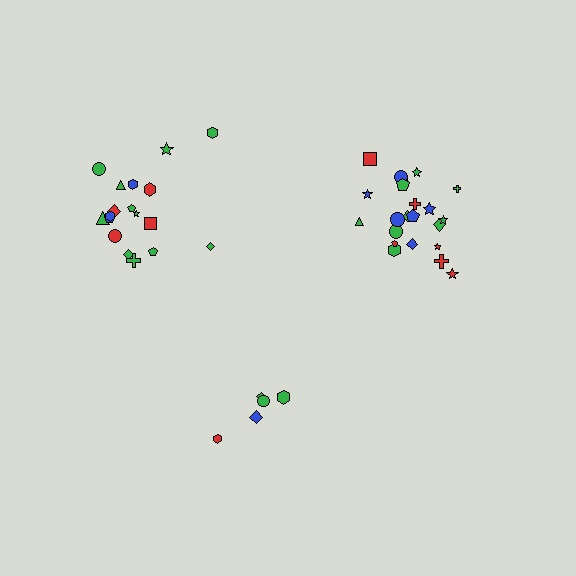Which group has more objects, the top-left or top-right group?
The top-right group.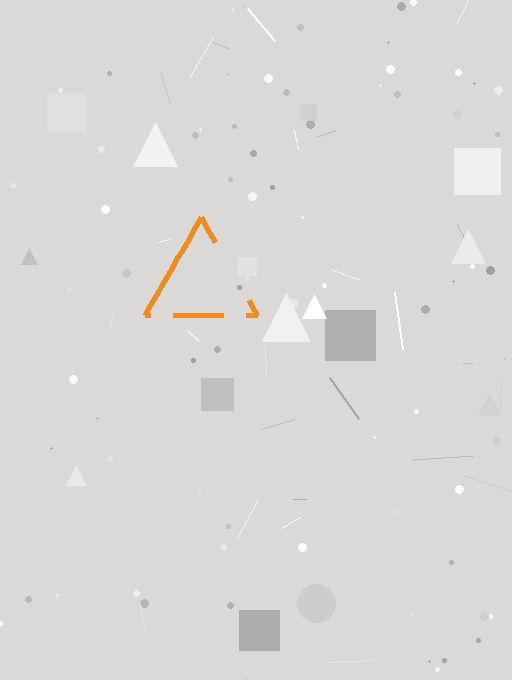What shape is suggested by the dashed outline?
The dashed outline suggests a triangle.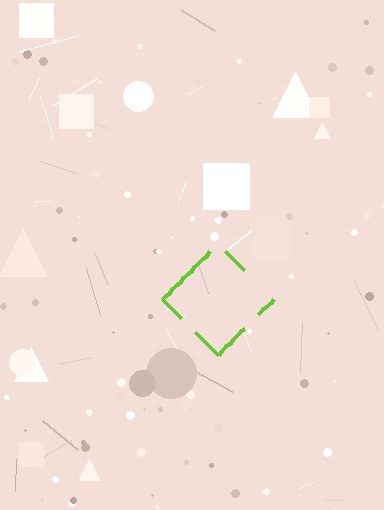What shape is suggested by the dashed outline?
The dashed outline suggests a diamond.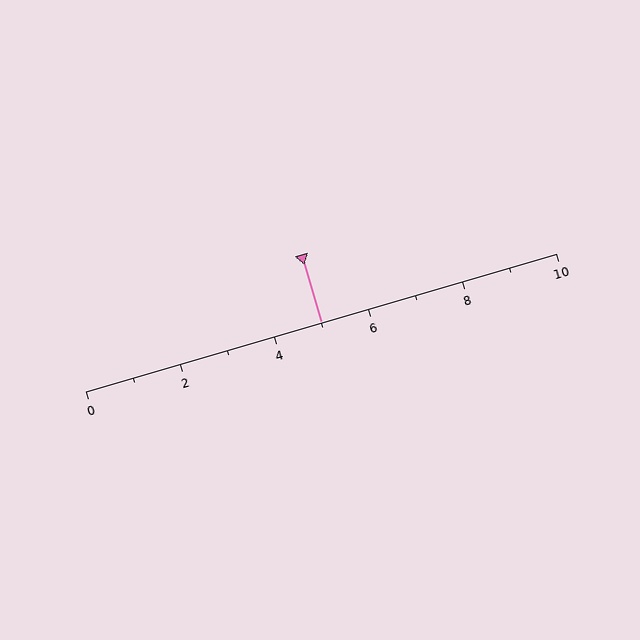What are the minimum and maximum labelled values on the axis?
The axis runs from 0 to 10.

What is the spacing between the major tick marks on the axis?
The major ticks are spaced 2 apart.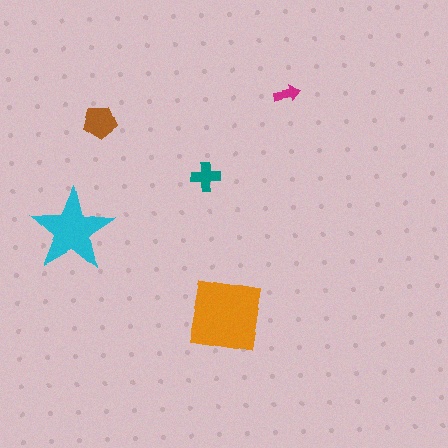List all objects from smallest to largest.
The magenta arrow, the teal cross, the brown pentagon, the cyan star, the orange square.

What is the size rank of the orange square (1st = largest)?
1st.